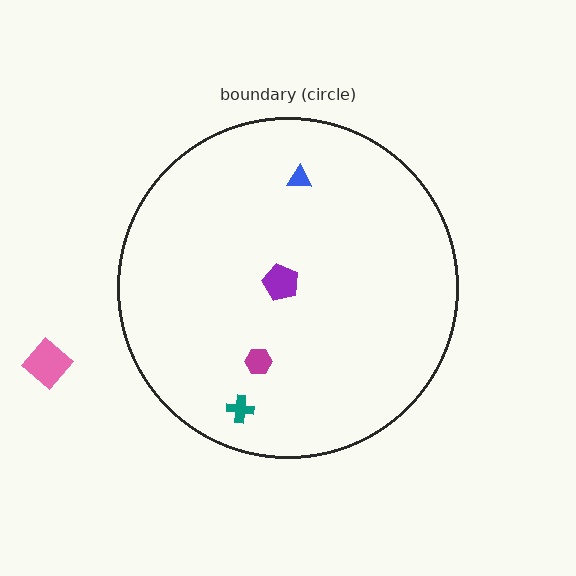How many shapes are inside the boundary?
4 inside, 1 outside.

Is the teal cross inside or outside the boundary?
Inside.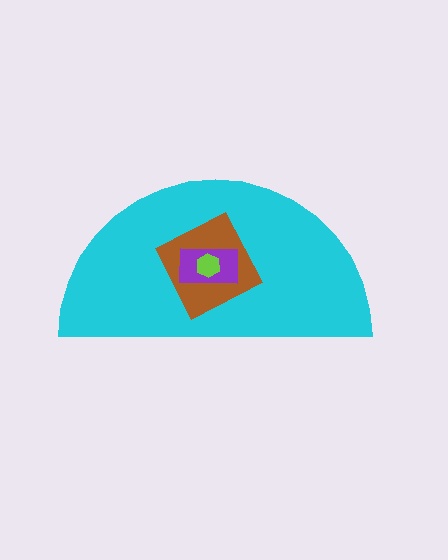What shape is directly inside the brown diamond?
The purple rectangle.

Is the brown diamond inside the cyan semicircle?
Yes.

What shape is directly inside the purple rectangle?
The lime hexagon.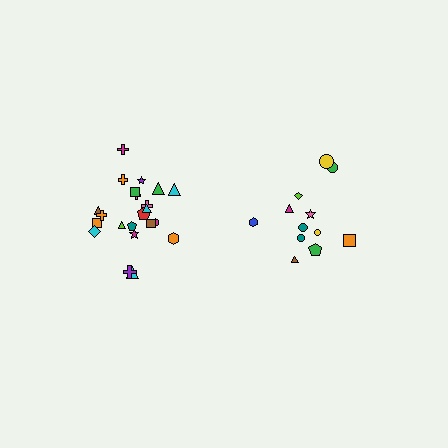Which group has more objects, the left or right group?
The left group.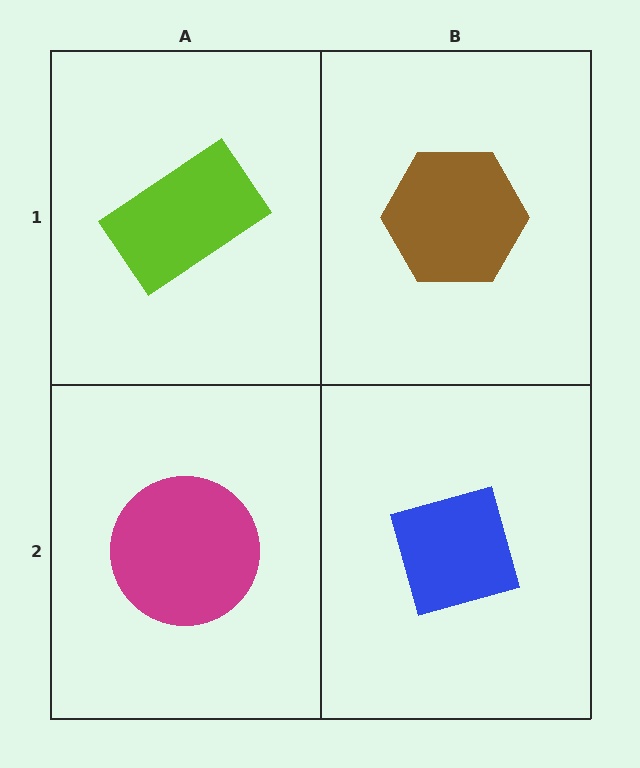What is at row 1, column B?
A brown hexagon.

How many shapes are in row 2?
2 shapes.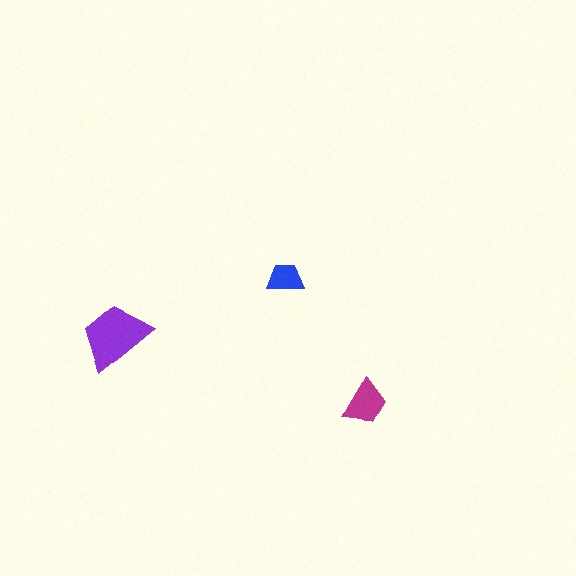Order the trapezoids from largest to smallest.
the purple one, the magenta one, the blue one.